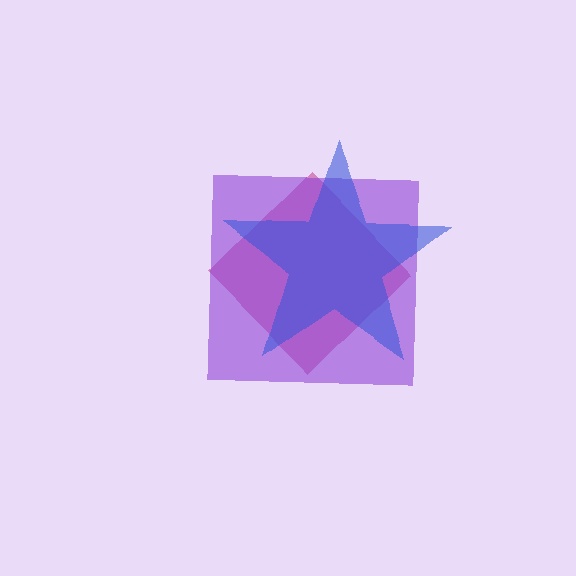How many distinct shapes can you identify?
There are 3 distinct shapes: a magenta diamond, a purple square, a blue star.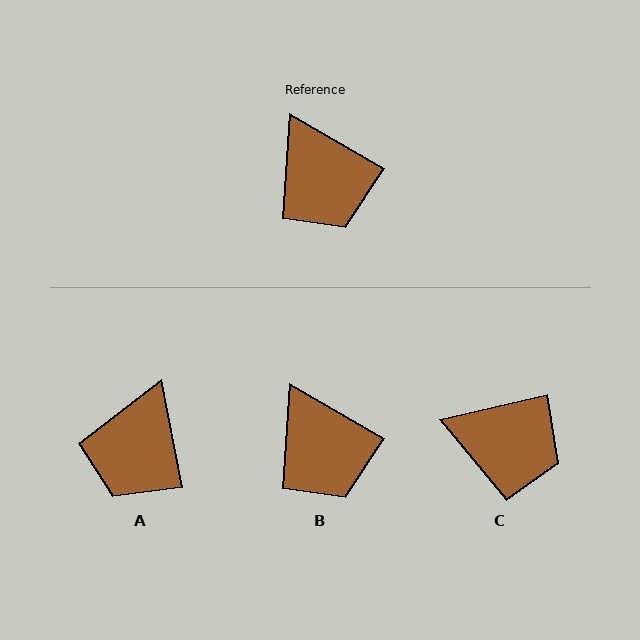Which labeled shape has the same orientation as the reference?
B.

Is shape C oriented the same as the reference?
No, it is off by about 43 degrees.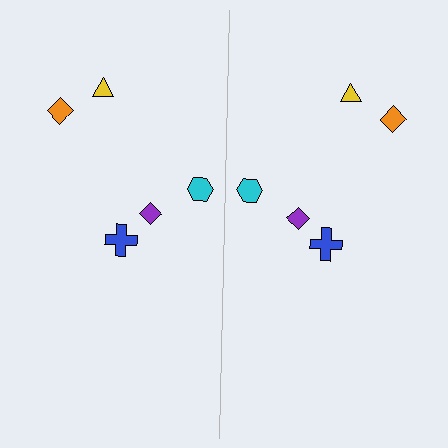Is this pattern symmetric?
Yes, this pattern has bilateral (reflection) symmetry.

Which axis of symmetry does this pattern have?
The pattern has a vertical axis of symmetry running through the center of the image.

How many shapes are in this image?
There are 10 shapes in this image.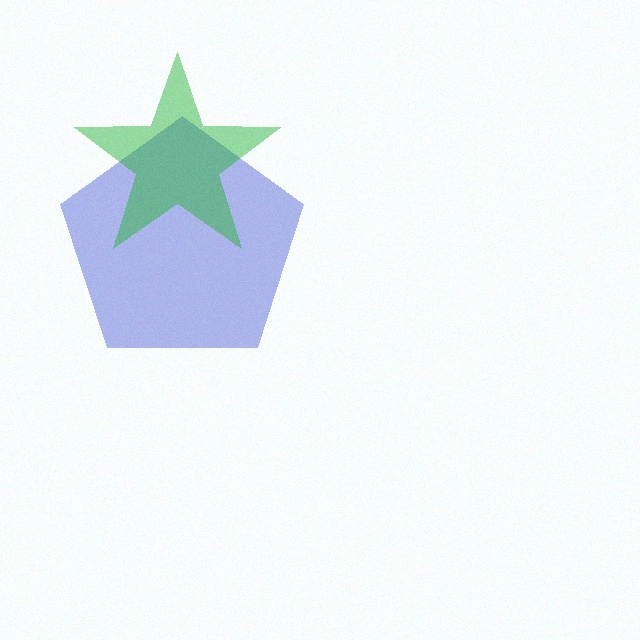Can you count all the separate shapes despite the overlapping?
Yes, there are 2 separate shapes.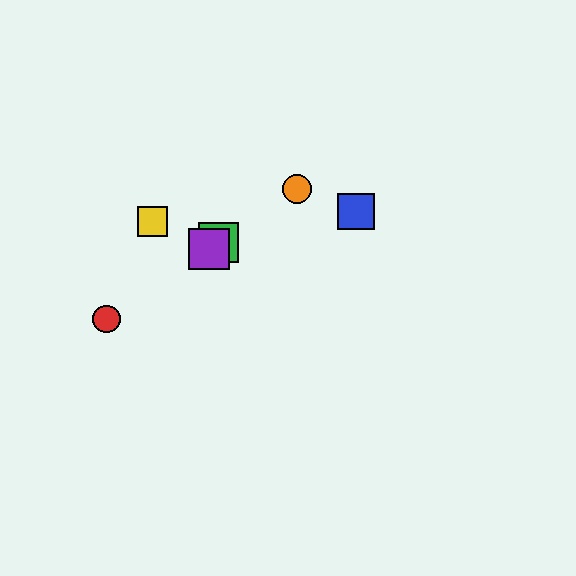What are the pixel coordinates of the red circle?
The red circle is at (106, 319).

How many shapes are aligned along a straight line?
4 shapes (the red circle, the green square, the purple square, the orange circle) are aligned along a straight line.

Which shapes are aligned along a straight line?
The red circle, the green square, the purple square, the orange circle are aligned along a straight line.